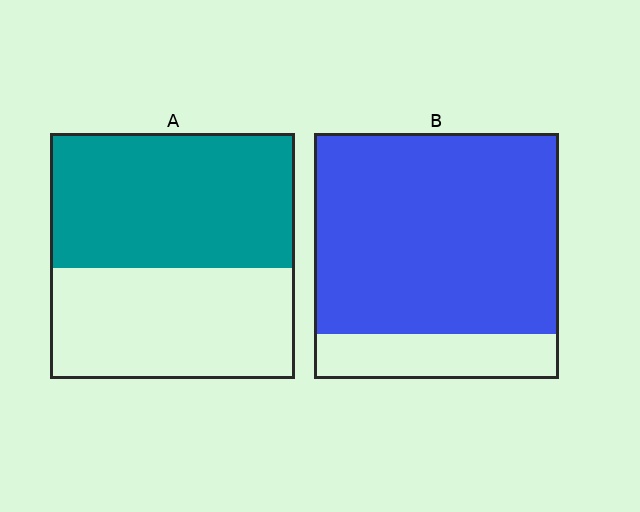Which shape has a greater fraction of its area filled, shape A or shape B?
Shape B.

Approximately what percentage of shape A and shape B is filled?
A is approximately 55% and B is approximately 80%.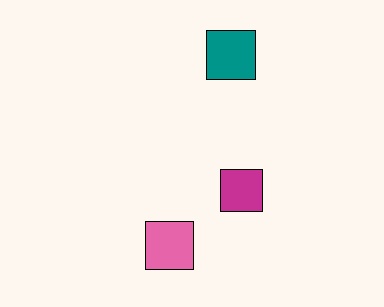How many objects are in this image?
There are 3 objects.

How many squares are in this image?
There are 3 squares.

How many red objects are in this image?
There are no red objects.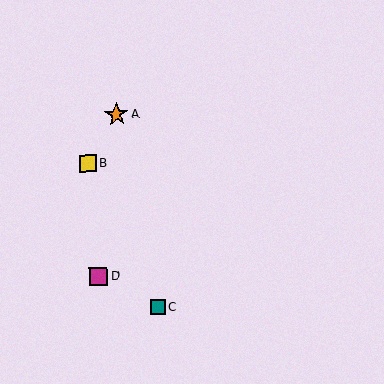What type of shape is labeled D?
Shape D is a magenta square.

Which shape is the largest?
The orange star (labeled A) is the largest.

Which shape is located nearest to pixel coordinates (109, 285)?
The magenta square (labeled D) at (98, 277) is nearest to that location.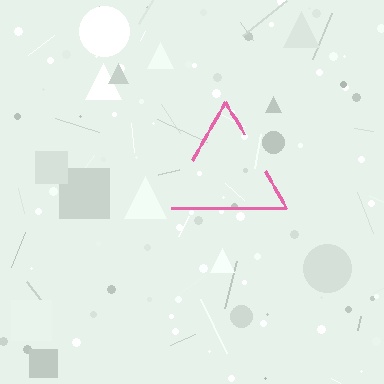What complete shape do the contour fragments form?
The contour fragments form a triangle.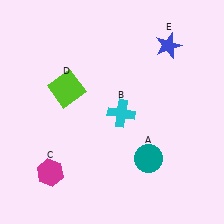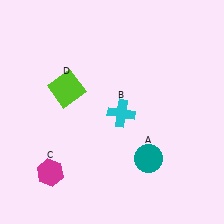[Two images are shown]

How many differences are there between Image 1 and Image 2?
There is 1 difference between the two images.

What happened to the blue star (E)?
The blue star (E) was removed in Image 2. It was in the top-right area of Image 1.